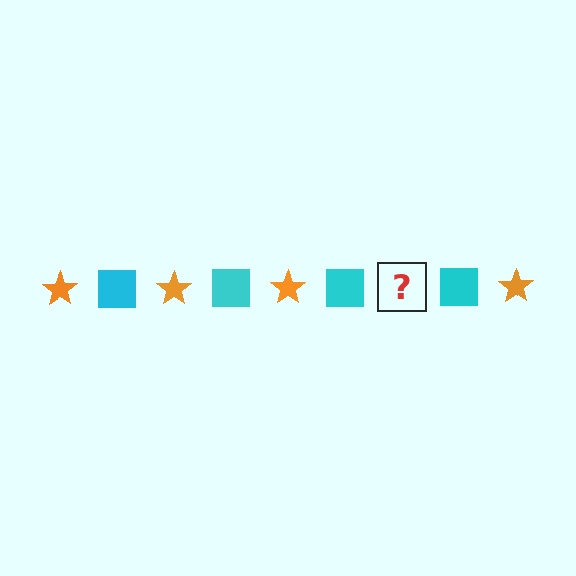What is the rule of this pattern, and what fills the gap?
The rule is that the pattern alternates between orange star and cyan square. The gap should be filled with an orange star.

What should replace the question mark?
The question mark should be replaced with an orange star.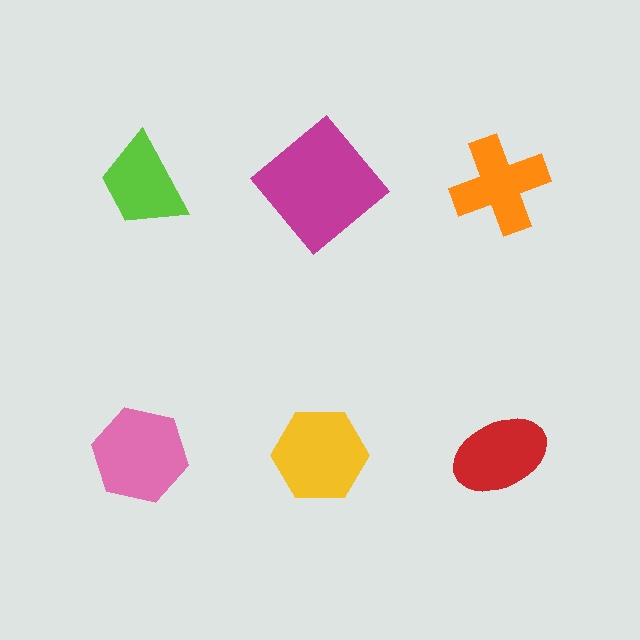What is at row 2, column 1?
A pink hexagon.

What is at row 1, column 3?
An orange cross.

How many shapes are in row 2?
3 shapes.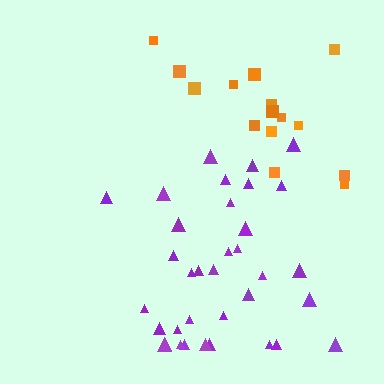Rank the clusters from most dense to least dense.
purple, orange.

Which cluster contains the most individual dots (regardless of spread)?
Purple (35).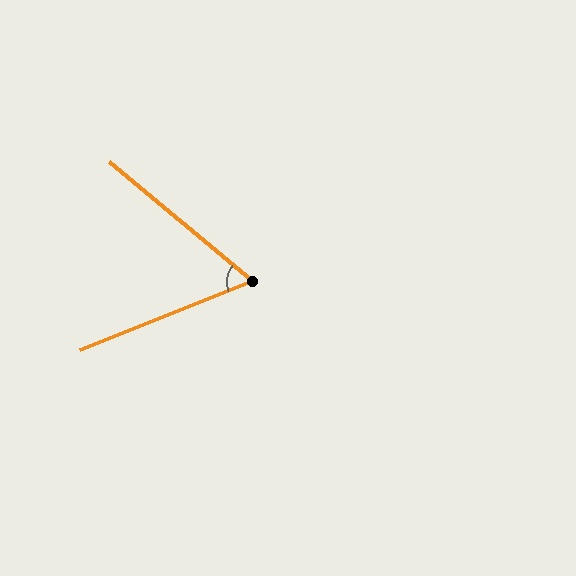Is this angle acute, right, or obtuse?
It is acute.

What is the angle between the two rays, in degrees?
Approximately 61 degrees.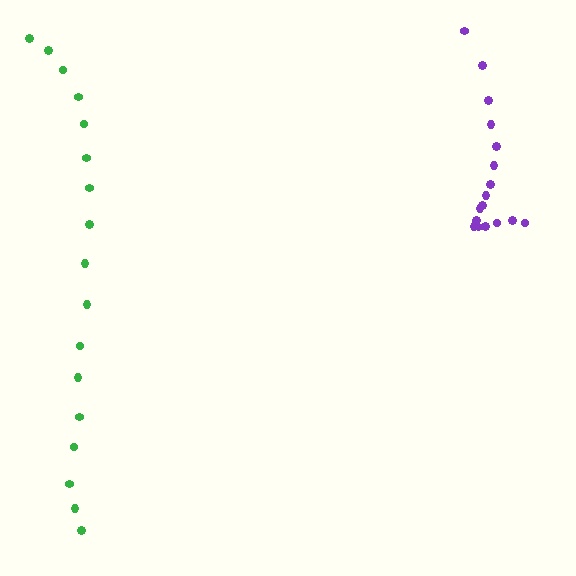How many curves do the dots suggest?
There are 2 distinct paths.